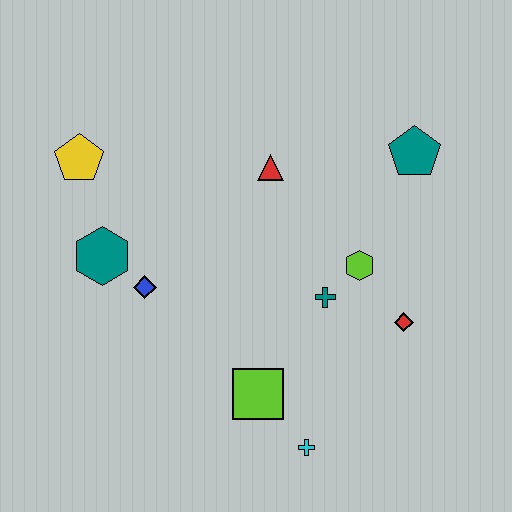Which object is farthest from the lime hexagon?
The yellow pentagon is farthest from the lime hexagon.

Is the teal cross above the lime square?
Yes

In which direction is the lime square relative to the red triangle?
The lime square is below the red triangle.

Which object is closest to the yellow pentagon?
The teal hexagon is closest to the yellow pentagon.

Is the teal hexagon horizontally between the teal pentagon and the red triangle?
No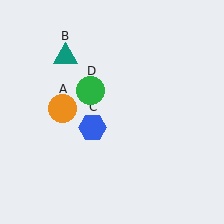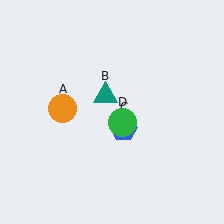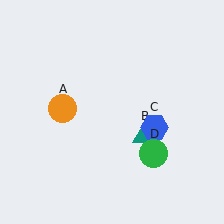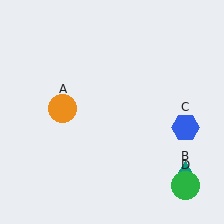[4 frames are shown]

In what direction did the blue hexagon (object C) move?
The blue hexagon (object C) moved right.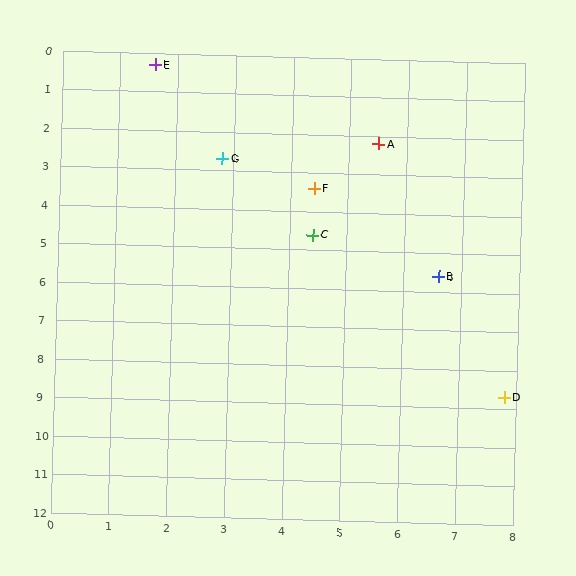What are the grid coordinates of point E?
Point E is at approximately (1.6, 0.3).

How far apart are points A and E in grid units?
Points A and E are about 4.3 grid units apart.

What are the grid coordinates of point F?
Point F is at approximately (4.4, 3.4).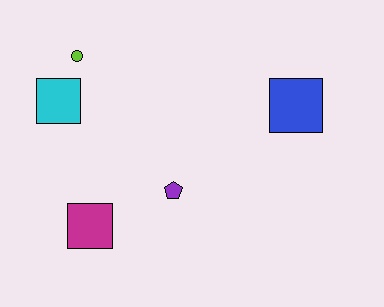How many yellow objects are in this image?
There are no yellow objects.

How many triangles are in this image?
There are no triangles.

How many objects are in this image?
There are 5 objects.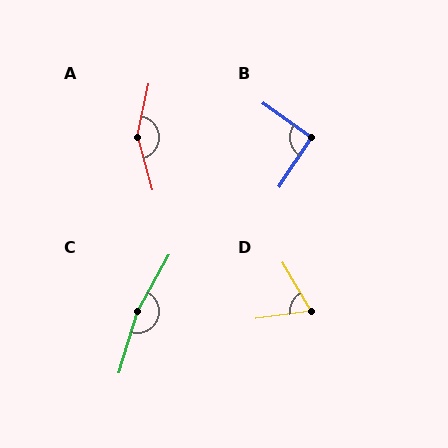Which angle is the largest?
C, at approximately 167 degrees.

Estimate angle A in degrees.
Approximately 152 degrees.